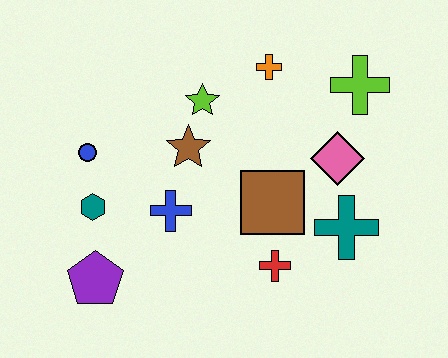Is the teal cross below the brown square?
Yes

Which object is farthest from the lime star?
The purple pentagon is farthest from the lime star.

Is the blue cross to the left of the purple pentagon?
No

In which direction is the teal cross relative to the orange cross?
The teal cross is below the orange cross.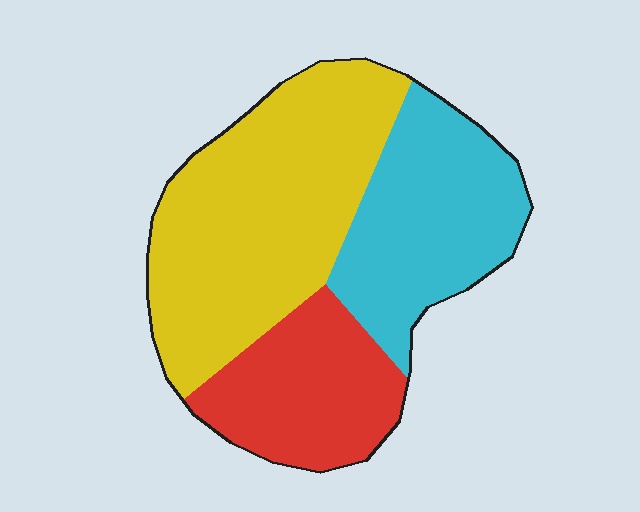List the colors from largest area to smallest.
From largest to smallest: yellow, cyan, red.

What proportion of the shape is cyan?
Cyan takes up between a sixth and a third of the shape.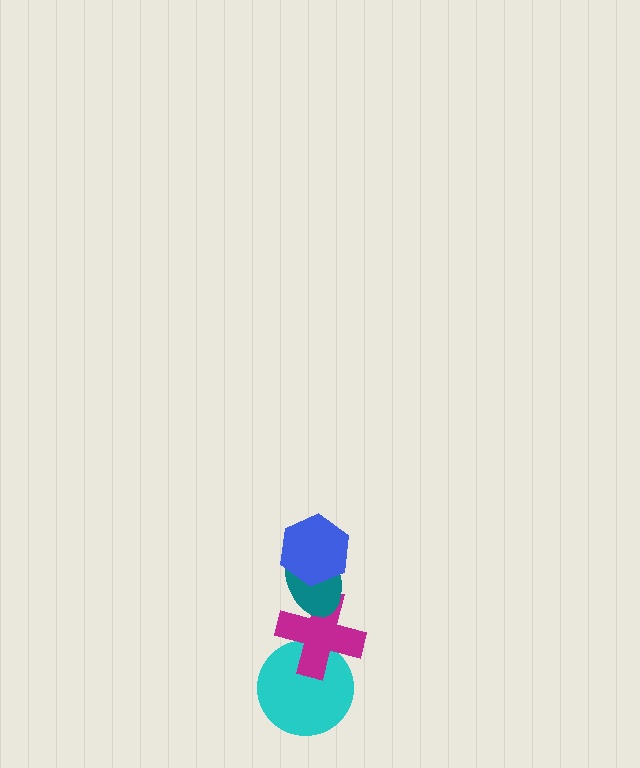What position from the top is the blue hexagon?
The blue hexagon is 1st from the top.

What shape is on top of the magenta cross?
The teal ellipse is on top of the magenta cross.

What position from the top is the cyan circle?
The cyan circle is 4th from the top.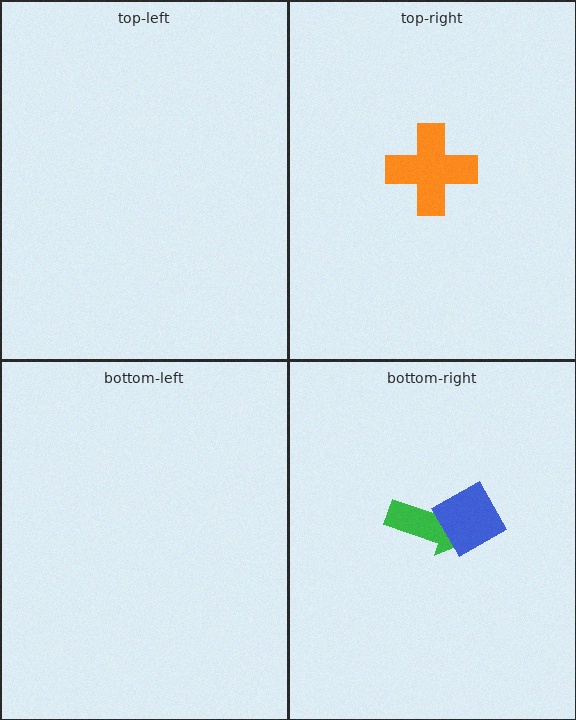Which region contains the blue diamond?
The bottom-right region.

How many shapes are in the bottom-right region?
2.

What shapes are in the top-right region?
The orange cross.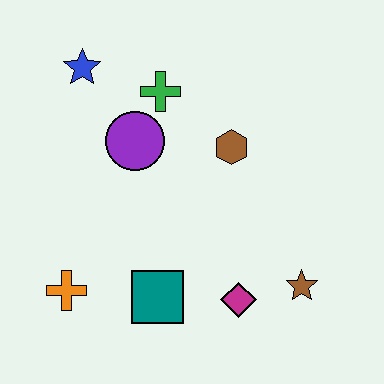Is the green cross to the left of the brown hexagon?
Yes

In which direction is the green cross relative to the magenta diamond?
The green cross is above the magenta diamond.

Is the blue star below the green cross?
No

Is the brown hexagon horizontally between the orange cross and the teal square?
No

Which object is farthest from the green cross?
The brown star is farthest from the green cross.